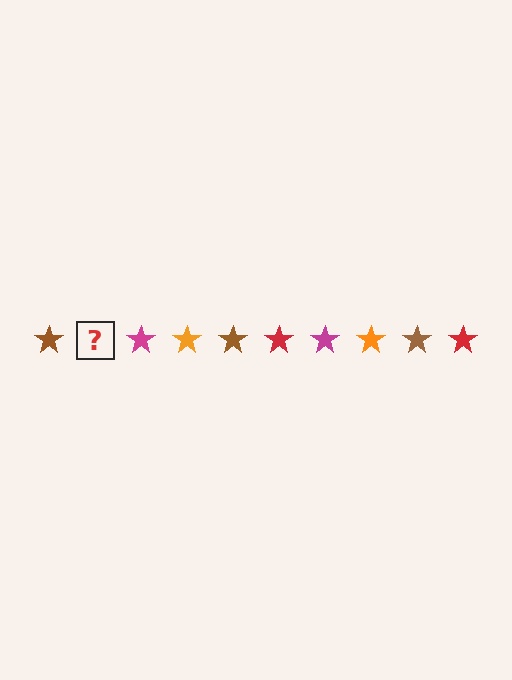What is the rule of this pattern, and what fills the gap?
The rule is that the pattern cycles through brown, red, magenta, orange stars. The gap should be filled with a red star.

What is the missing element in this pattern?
The missing element is a red star.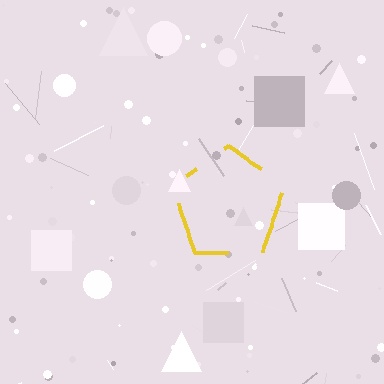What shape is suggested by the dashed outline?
The dashed outline suggests a pentagon.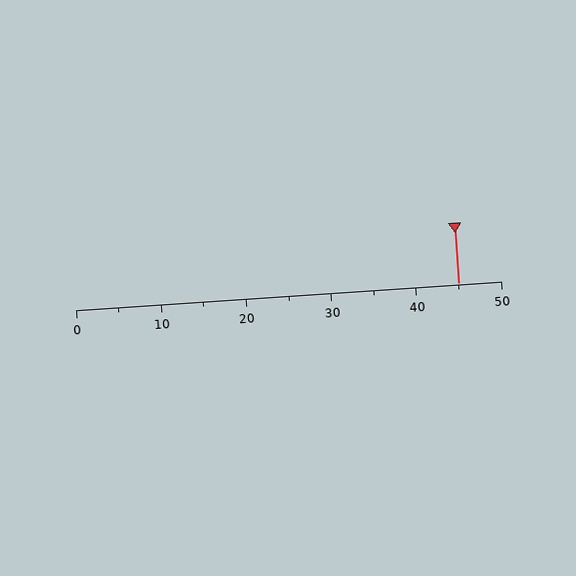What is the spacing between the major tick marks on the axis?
The major ticks are spaced 10 apart.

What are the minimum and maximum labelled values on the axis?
The axis runs from 0 to 50.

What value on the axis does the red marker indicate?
The marker indicates approximately 45.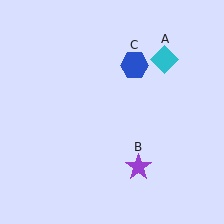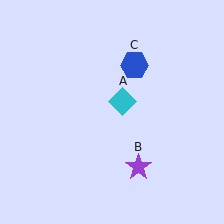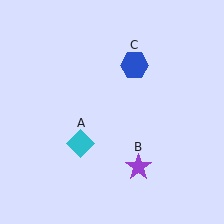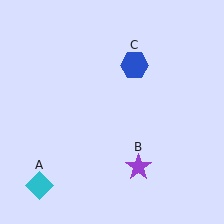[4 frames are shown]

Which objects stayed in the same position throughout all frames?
Purple star (object B) and blue hexagon (object C) remained stationary.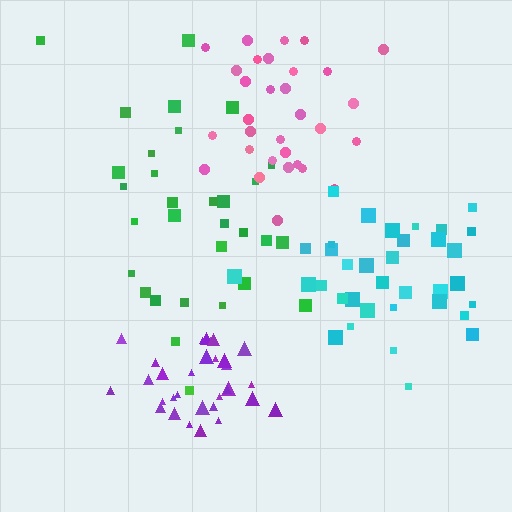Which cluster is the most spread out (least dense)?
Green.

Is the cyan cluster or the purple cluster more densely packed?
Purple.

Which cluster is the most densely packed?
Purple.